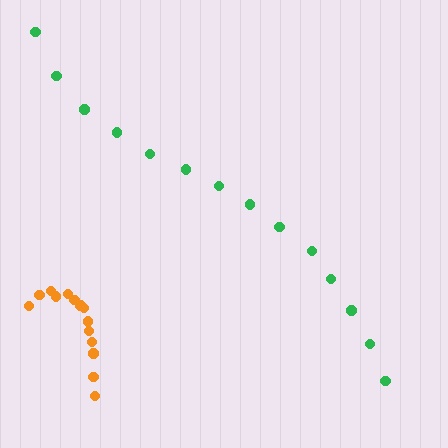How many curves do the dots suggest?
There are 2 distinct paths.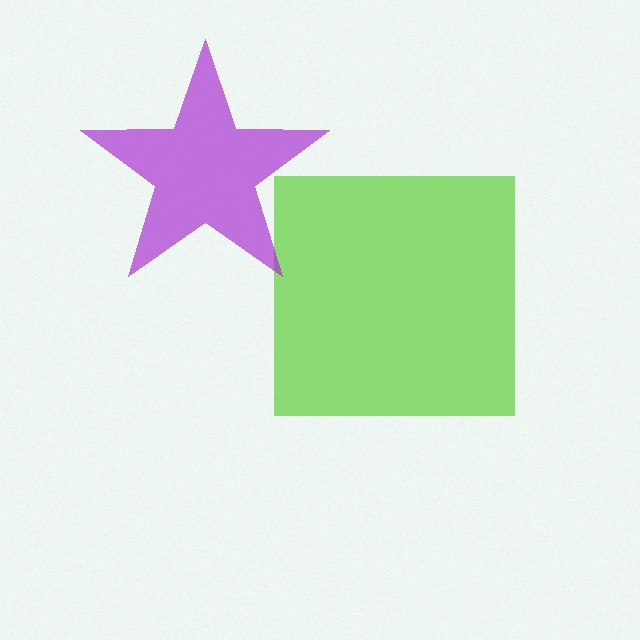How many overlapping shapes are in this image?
There are 2 overlapping shapes in the image.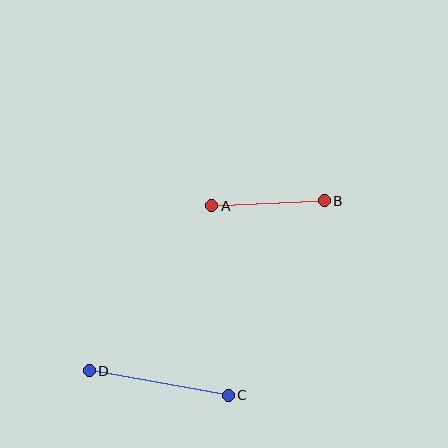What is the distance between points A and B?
The distance is approximately 113 pixels.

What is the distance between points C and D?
The distance is approximately 141 pixels.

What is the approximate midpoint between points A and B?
The midpoint is at approximately (268, 203) pixels.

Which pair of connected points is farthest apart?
Points C and D are farthest apart.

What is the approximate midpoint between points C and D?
The midpoint is at approximately (159, 383) pixels.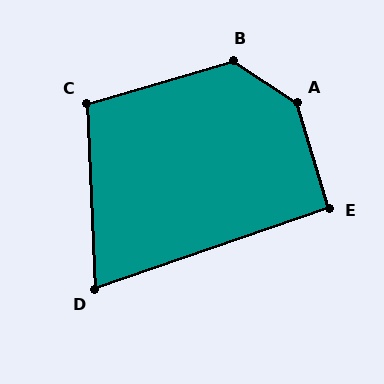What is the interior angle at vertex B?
Approximately 130 degrees (obtuse).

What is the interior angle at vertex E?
Approximately 92 degrees (approximately right).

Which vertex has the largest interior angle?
A, at approximately 140 degrees.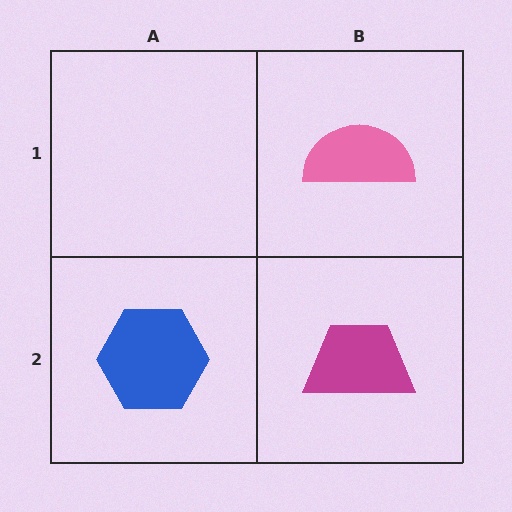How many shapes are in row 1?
1 shape.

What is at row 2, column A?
A blue hexagon.